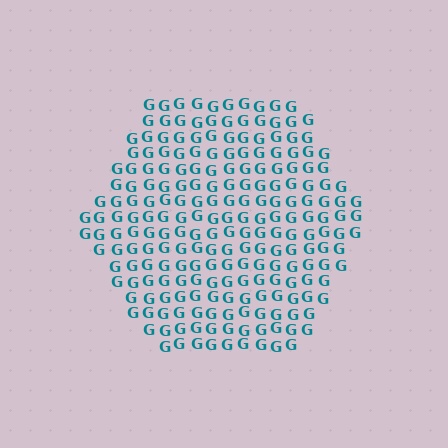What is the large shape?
The large shape is a hexagon.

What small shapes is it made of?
It is made of small letter G's.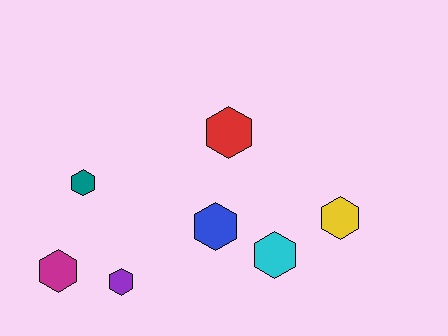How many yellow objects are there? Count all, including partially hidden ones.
There is 1 yellow object.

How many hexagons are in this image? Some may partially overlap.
There are 7 hexagons.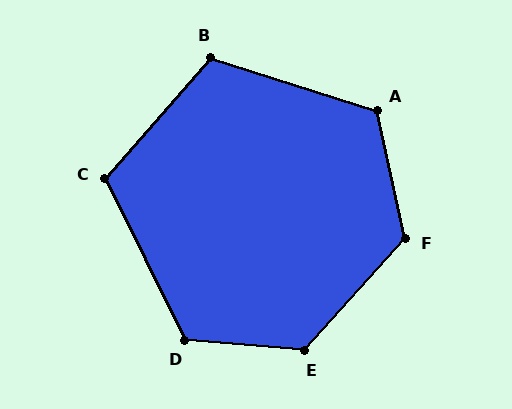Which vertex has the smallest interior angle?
C, at approximately 112 degrees.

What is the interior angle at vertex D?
Approximately 121 degrees (obtuse).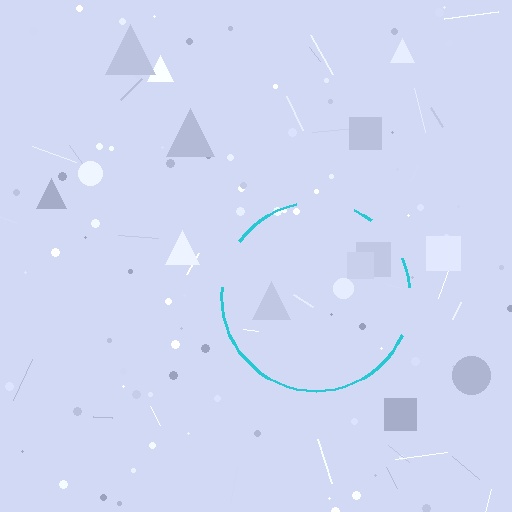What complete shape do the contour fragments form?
The contour fragments form a circle.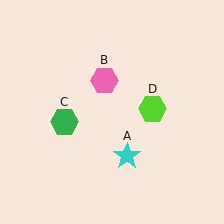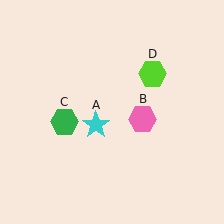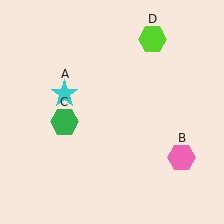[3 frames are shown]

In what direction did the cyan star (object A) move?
The cyan star (object A) moved up and to the left.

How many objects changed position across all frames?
3 objects changed position: cyan star (object A), pink hexagon (object B), lime hexagon (object D).